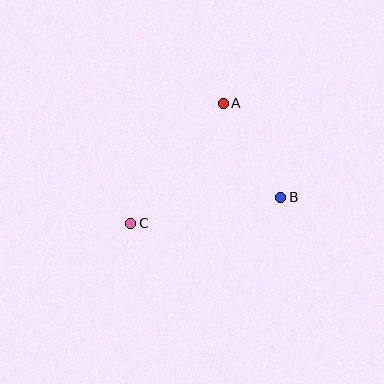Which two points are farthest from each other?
Points B and C are farthest from each other.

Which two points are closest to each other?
Points A and B are closest to each other.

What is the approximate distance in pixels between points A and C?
The distance between A and C is approximately 152 pixels.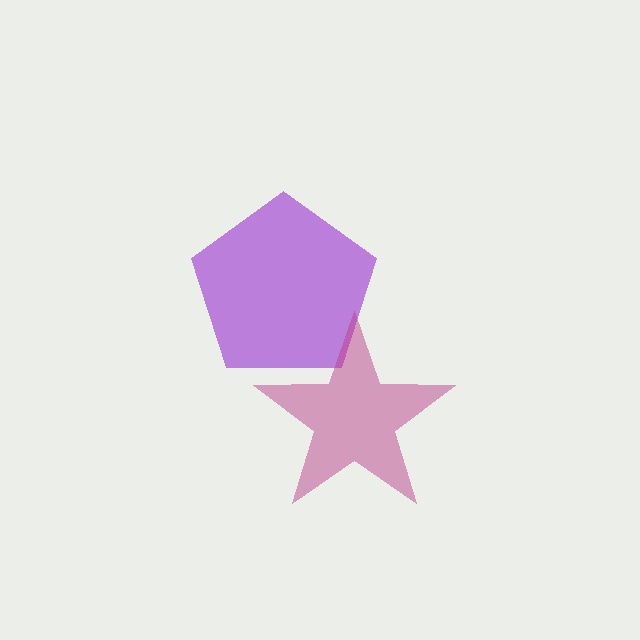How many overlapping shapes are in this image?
There are 2 overlapping shapes in the image.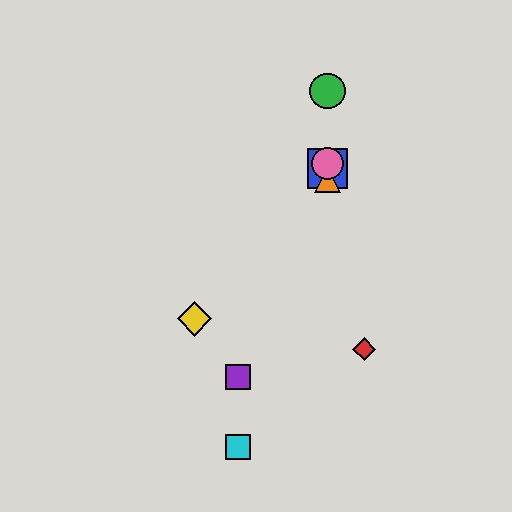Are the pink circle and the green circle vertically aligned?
Yes, both are at x≈327.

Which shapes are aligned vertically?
The blue square, the green circle, the orange triangle, the pink circle are aligned vertically.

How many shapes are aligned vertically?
4 shapes (the blue square, the green circle, the orange triangle, the pink circle) are aligned vertically.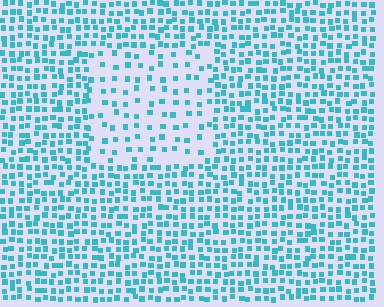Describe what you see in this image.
The image contains small cyan elements arranged at two different densities. A rectangle-shaped region is visible where the elements are less densely packed than the surrounding area.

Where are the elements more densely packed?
The elements are more densely packed outside the rectangle boundary.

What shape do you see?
I see a rectangle.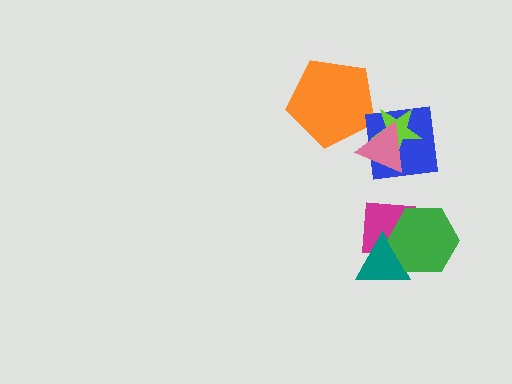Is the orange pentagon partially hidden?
Yes, it is partially covered by another shape.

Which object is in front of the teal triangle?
The green hexagon is in front of the teal triangle.